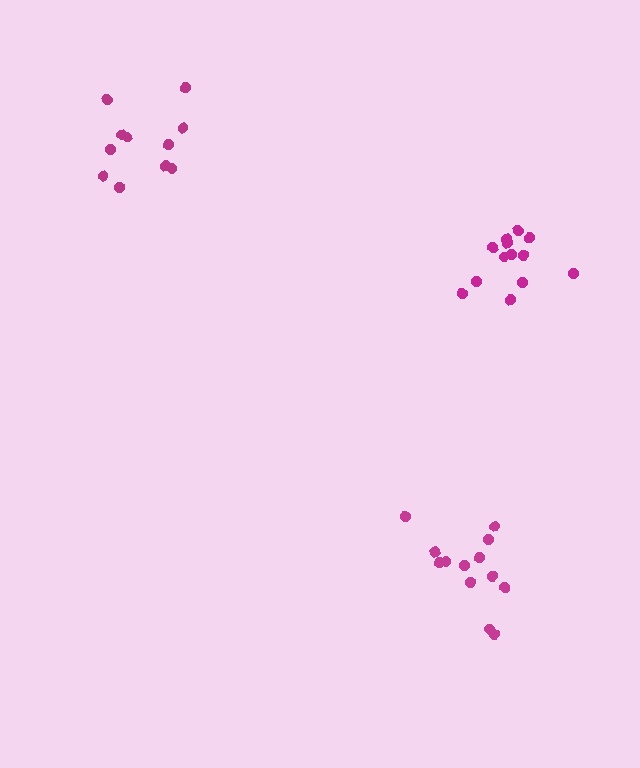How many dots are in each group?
Group 1: 11 dots, Group 2: 13 dots, Group 3: 13 dots (37 total).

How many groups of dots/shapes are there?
There are 3 groups.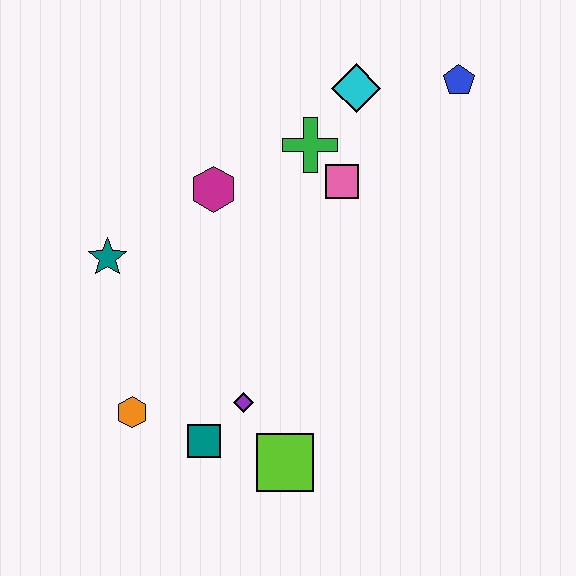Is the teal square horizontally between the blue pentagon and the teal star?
Yes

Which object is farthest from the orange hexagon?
The blue pentagon is farthest from the orange hexagon.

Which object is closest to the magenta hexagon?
The green cross is closest to the magenta hexagon.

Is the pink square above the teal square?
Yes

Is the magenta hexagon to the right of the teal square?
Yes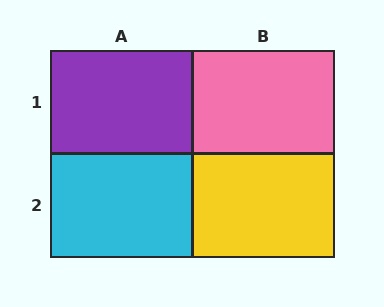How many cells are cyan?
1 cell is cyan.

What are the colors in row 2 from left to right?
Cyan, yellow.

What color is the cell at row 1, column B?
Pink.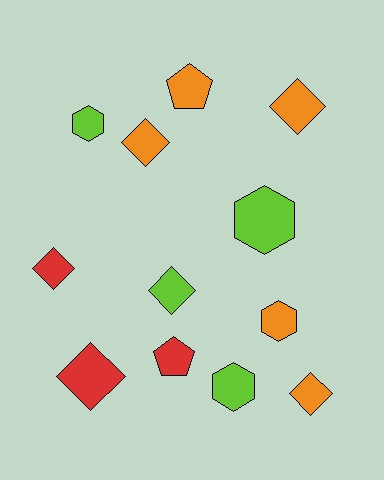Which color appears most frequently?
Orange, with 5 objects.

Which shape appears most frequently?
Diamond, with 6 objects.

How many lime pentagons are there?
There are no lime pentagons.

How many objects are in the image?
There are 12 objects.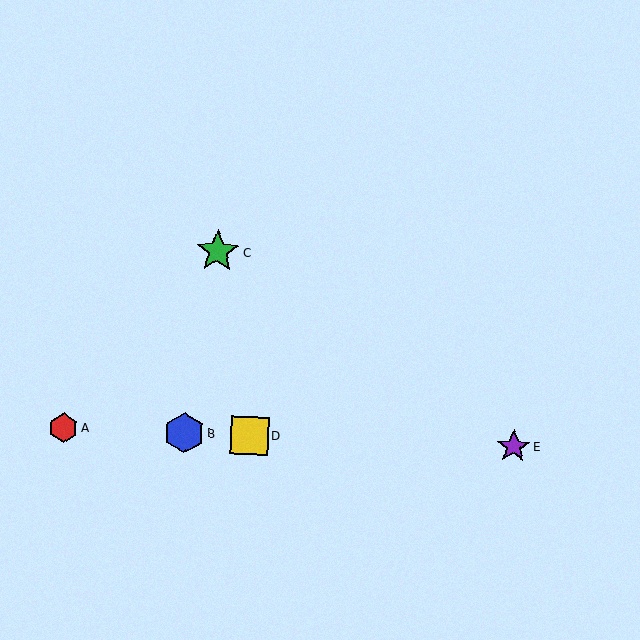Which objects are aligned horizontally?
Objects A, B, D, E are aligned horizontally.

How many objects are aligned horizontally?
4 objects (A, B, D, E) are aligned horizontally.